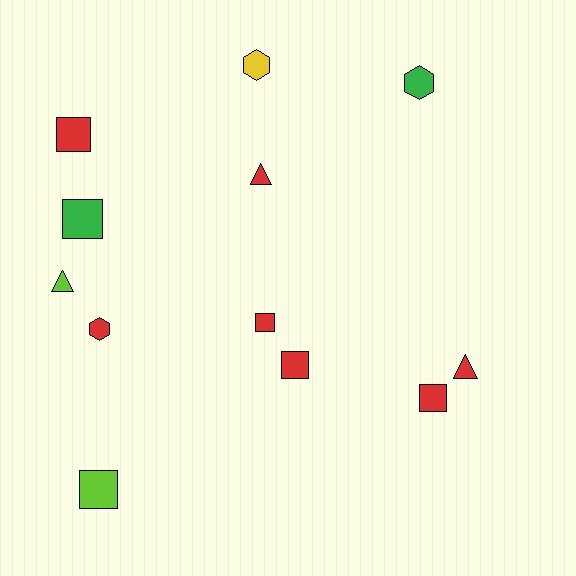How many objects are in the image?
There are 12 objects.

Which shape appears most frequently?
Square, with 6 objects.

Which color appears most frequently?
Red, with 7 objects.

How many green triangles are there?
There are no green triangles.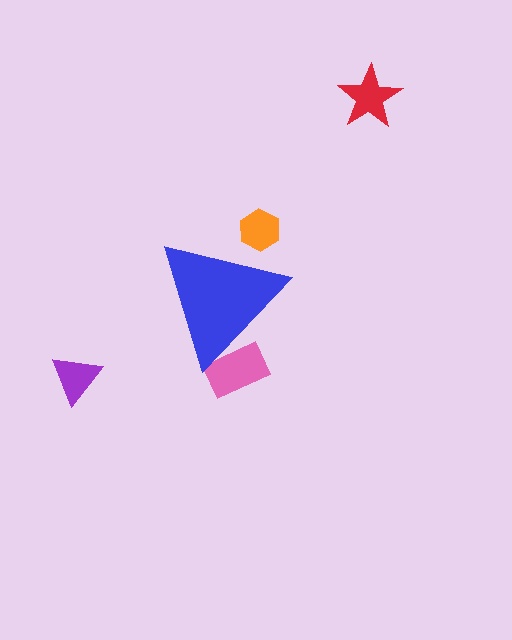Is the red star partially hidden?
No, the red star is fully visible.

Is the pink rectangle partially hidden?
Yes, the pink rectangle is partially hidden behind the blue triangle.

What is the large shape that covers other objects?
A blue triangle.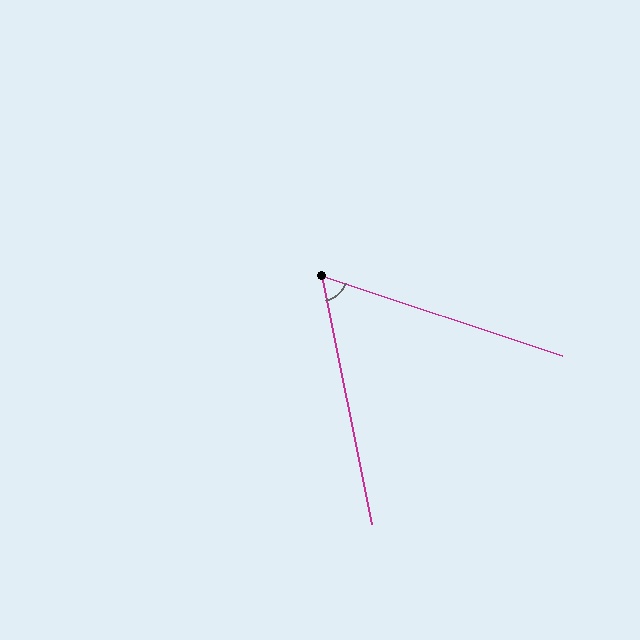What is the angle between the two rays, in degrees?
Approximately 60 degrees.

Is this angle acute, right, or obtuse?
It is acute.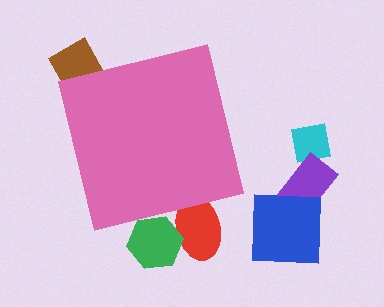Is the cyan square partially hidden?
No, the cyan square is fully visible.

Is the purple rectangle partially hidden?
No, the purple rectangle is fully visible.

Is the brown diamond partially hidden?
Yes, the brown diamond is partially hidden behind the pink square.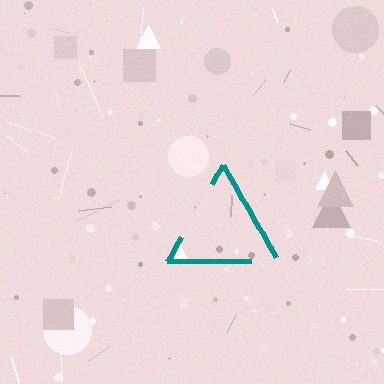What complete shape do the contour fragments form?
The contour fragments form a triangle.